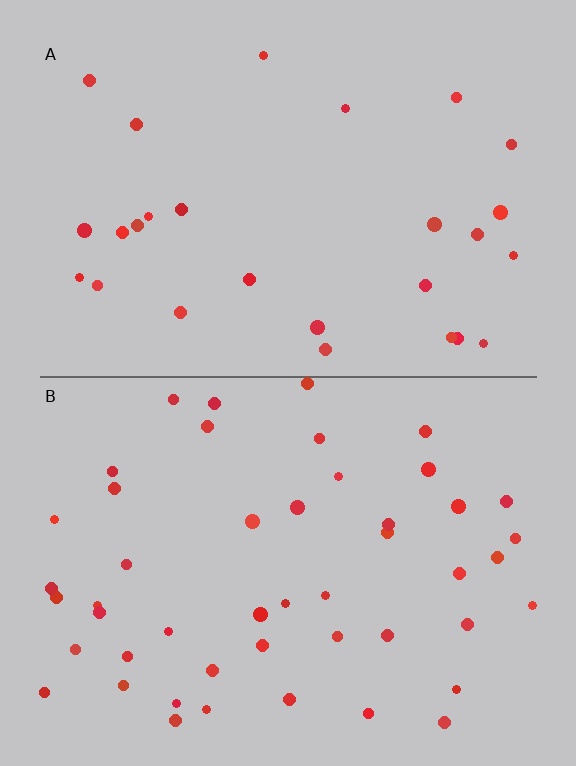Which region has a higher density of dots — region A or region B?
B (the bottom).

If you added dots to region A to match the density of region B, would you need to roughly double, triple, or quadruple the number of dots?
Approximately double.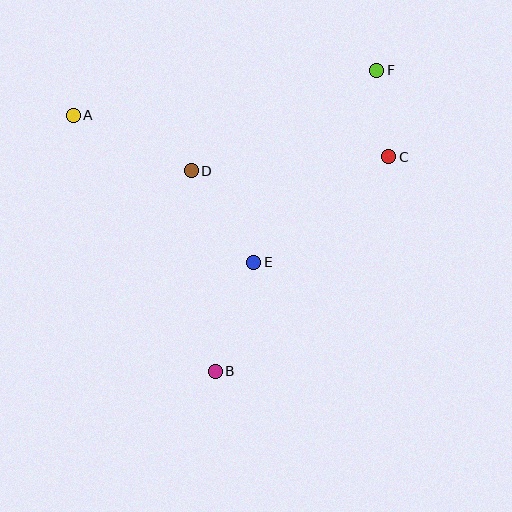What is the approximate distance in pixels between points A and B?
The distance between A and B is approximately 293 pixels.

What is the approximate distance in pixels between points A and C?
The distance between A and C is approximately 318 pixels.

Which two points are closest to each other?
Points C and F are closest to each other.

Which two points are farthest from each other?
Points B and F are farthest from each other.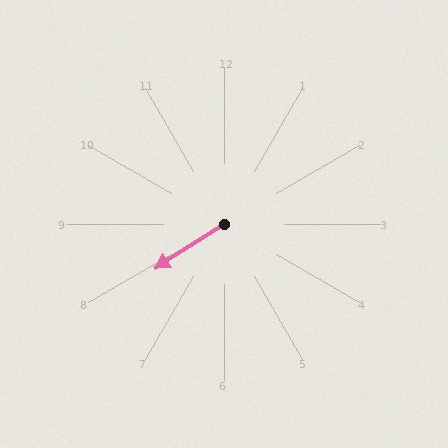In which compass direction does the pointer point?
Southwest.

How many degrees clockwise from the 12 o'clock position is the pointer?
Approximately 238 degrees.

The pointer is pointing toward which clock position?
Roughly 8 o'clock.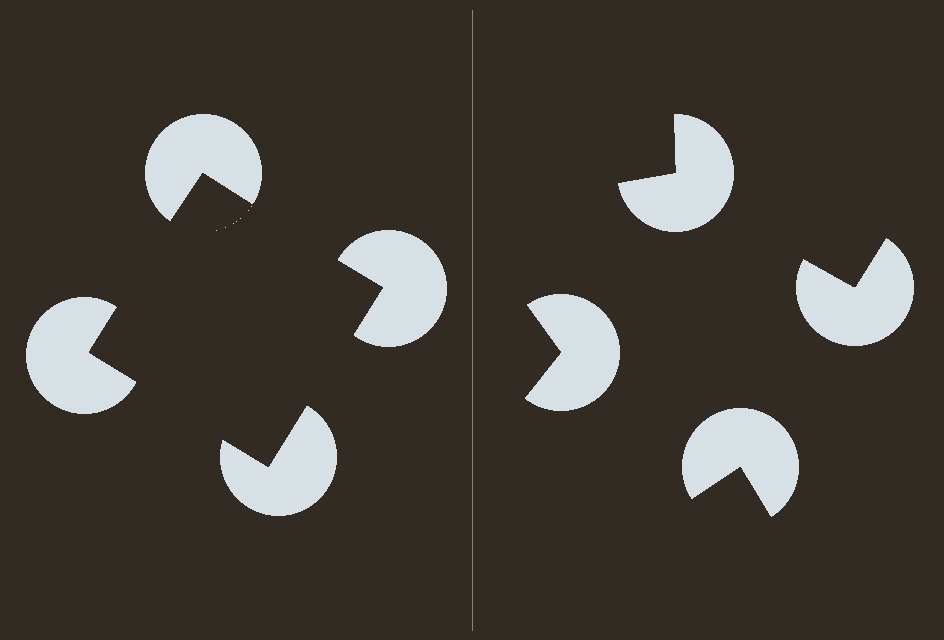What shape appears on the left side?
An illusory square.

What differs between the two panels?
The pac-man discs are positioned identically on both sides; only the wedge orientations differ. On the left they align to a square; on the right they are misaligned.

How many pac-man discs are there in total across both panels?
8 — 4 on each side.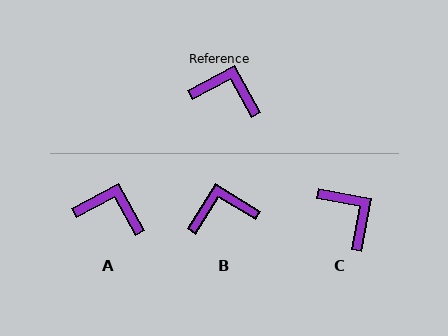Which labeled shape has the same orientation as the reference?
A.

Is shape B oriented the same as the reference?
No, it is off by about 30 degrees.